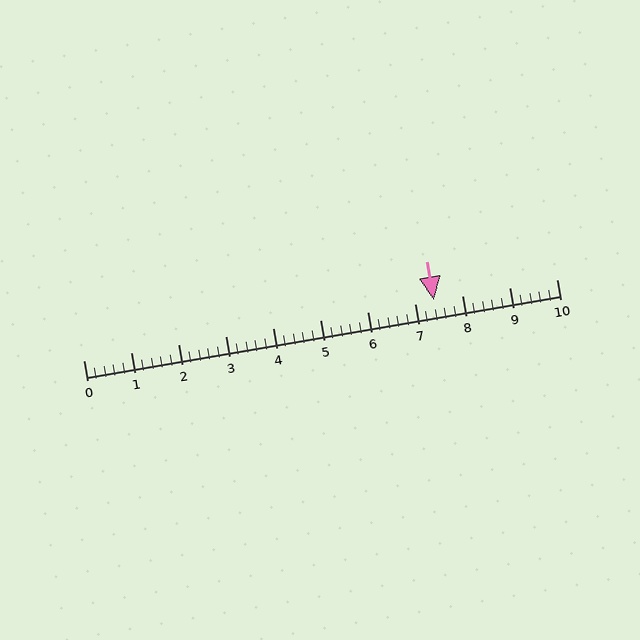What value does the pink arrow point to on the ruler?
The pink arrow points to approximately 7.4.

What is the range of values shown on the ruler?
The ruler shows values from 0 to 10.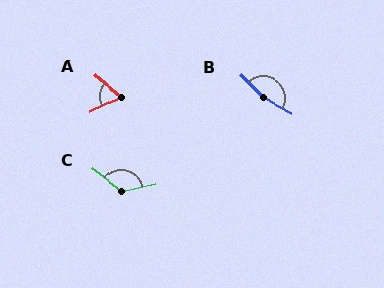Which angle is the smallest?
A, at approximately 65 degrees.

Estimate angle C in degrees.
Approximately 130 degrees.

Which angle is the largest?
B, at approximately 163 degrees.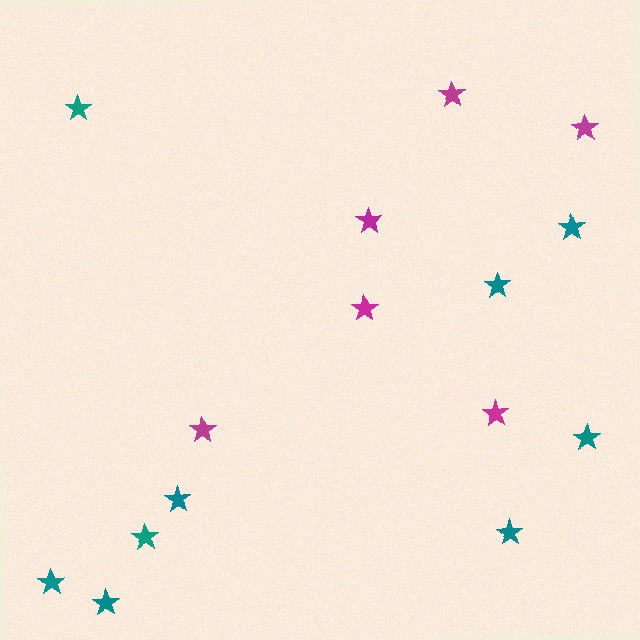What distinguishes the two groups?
There are 2 groups: one group of magenta stars (6) and one group of teal stars (9).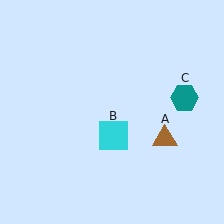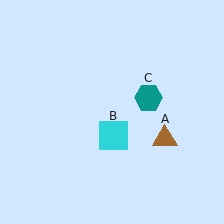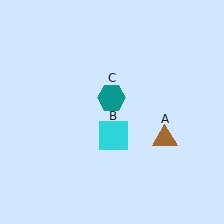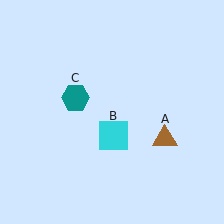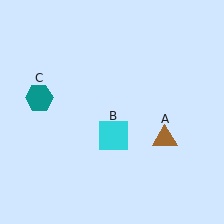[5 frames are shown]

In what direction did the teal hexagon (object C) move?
The teal hexagon (object C) moved left.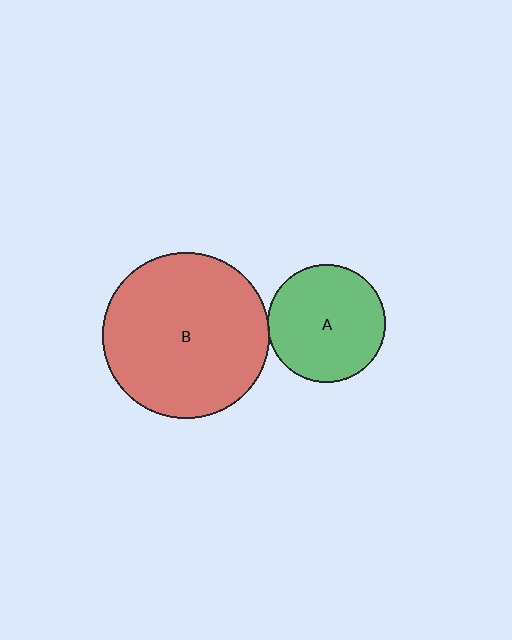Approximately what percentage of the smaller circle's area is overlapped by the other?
Approximately 5%.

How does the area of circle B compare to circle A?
Approximately 2.0 times.